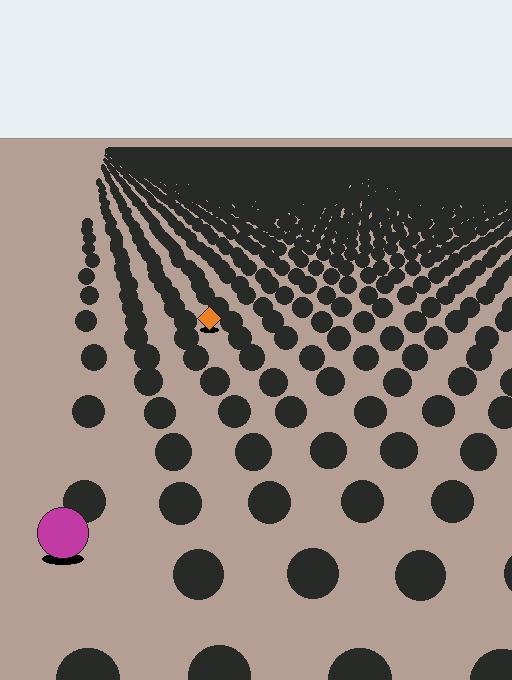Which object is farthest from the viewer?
The orange diamond is farthest from the viewer. It appears smaller and the ground texture around it is denser.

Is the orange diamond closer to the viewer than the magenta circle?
No. The magenta circle is closer — you can tell from the texture gradient: the ground texture is coarser near it.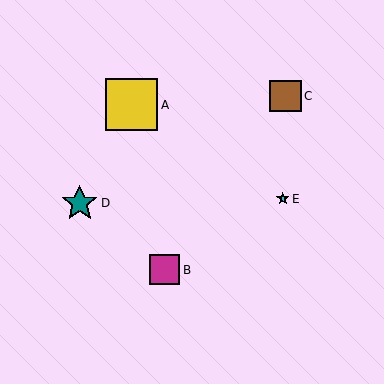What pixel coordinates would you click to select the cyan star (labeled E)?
Click at (283, 199) to select the cyan star E.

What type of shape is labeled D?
Shape D is a teal star.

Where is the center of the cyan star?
The center of the cyan star is at (283, 199).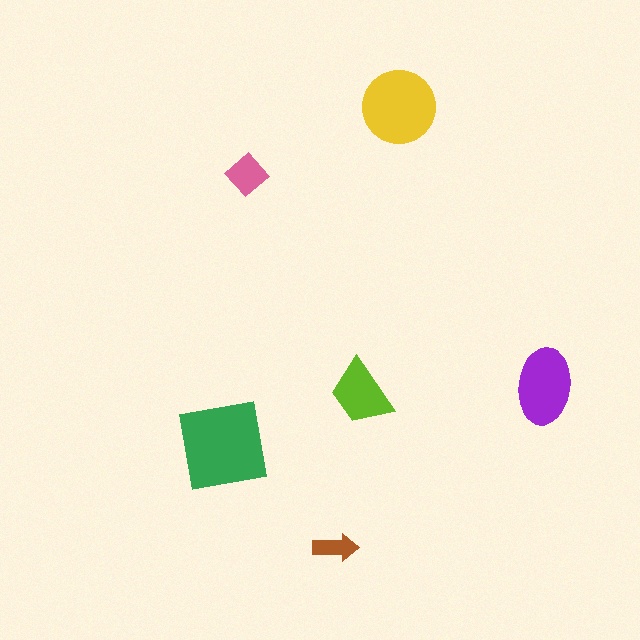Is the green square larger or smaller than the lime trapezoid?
Larger.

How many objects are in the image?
There are 6 objects in the image.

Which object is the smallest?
The brown arrow.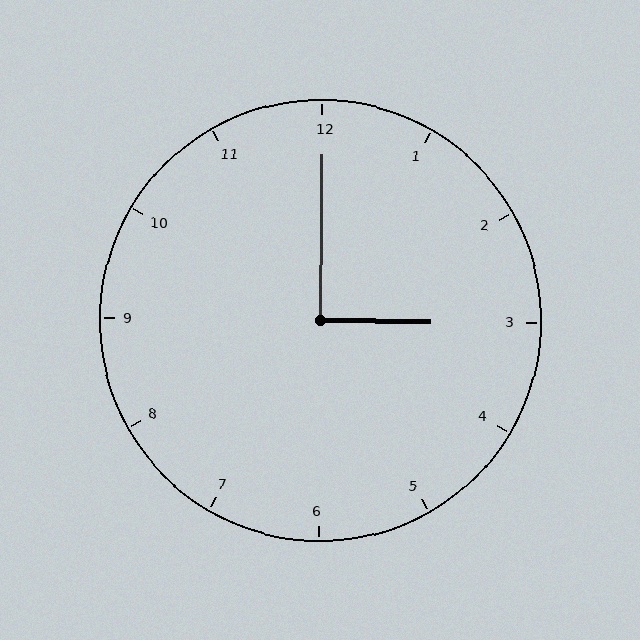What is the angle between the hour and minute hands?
Approximately 90 degrees.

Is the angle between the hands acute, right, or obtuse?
It is right.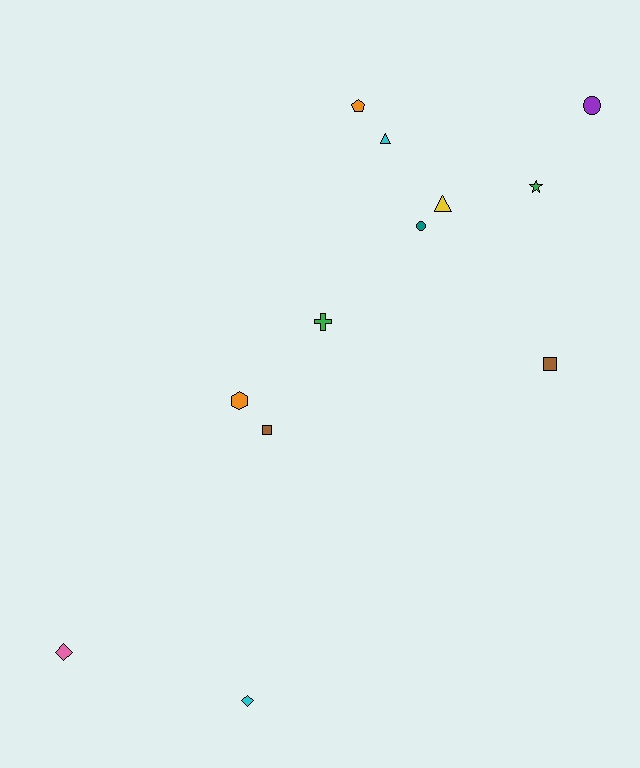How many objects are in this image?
There are 12 objects.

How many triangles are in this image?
There are 2 triangles.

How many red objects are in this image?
There are no red objects.